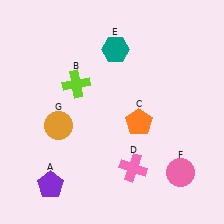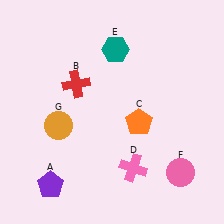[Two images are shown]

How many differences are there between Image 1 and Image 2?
There is 1 difference between the two images.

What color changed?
The cross (B) changed from lime in Image 1 to red in Image 2.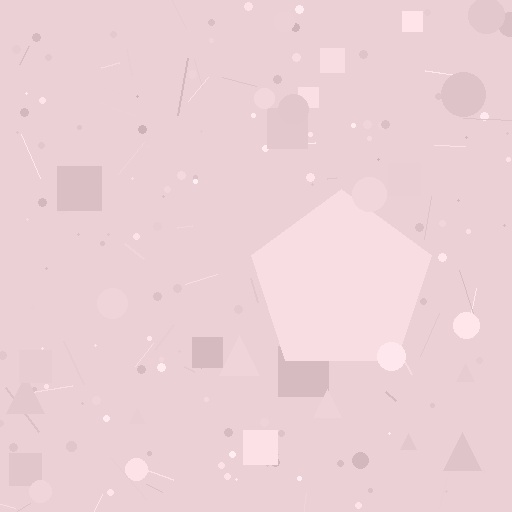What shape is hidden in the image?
A pentagon is hidden in the image.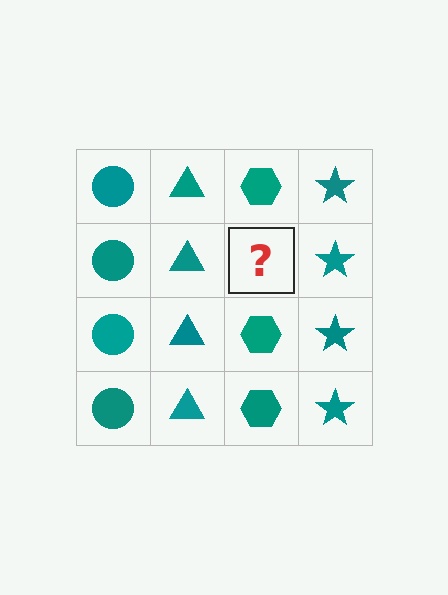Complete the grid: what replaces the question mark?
The question mark should be replaced with a teal hexagon.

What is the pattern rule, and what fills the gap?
The rule is that each column has a consistent shape. The gap should be filled with a teal hexagon.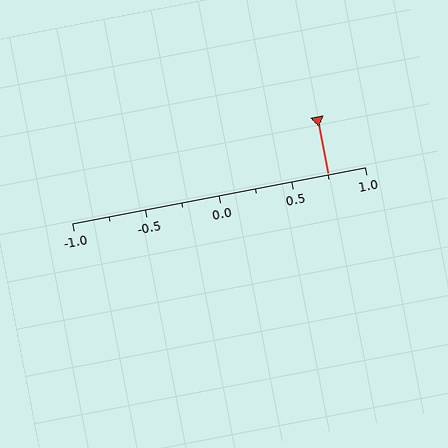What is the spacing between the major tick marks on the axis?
The major ticks are spaced 0.5 apart.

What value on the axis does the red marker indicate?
The marker indicates approximately 0.75.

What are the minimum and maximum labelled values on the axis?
The axis runs from -1.0 to 1.0.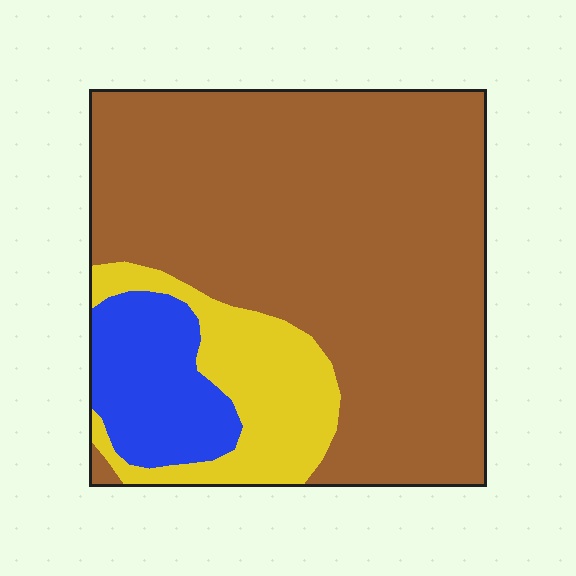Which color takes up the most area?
Brown, at roughly 70%.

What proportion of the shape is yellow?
Yellow takes up about one sixth (1/6) of the shape.